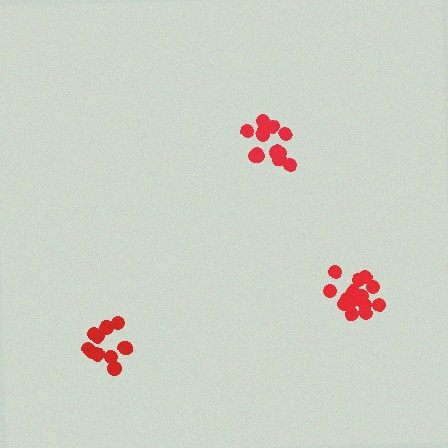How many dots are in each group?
Group 1: 16 dots, Group 2: 11 dots, Group 3: 13 dots (40 total).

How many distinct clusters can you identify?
There are 3 distinct clusters.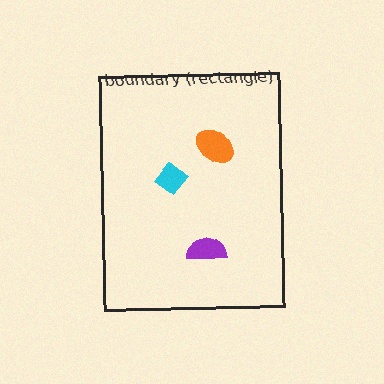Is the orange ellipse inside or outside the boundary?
Inside.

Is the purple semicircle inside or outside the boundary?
Inside.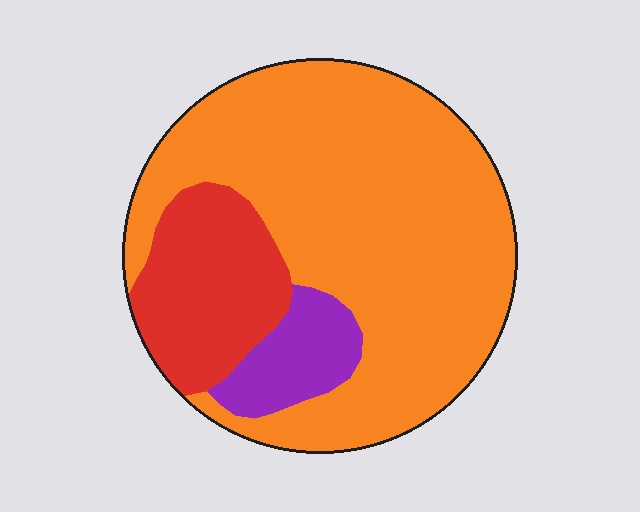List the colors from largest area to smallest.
From largest to smallest: orange, red, purple.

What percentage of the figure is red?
Red takes up between a sixth and a third of the figure.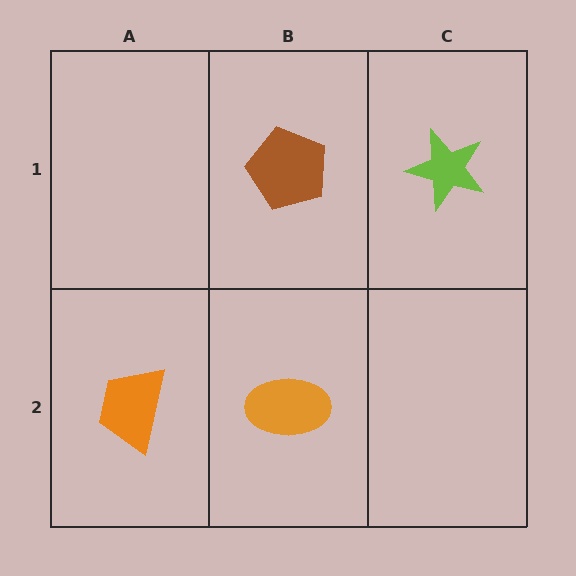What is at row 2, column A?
An orange trapezoid.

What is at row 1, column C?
A lime star.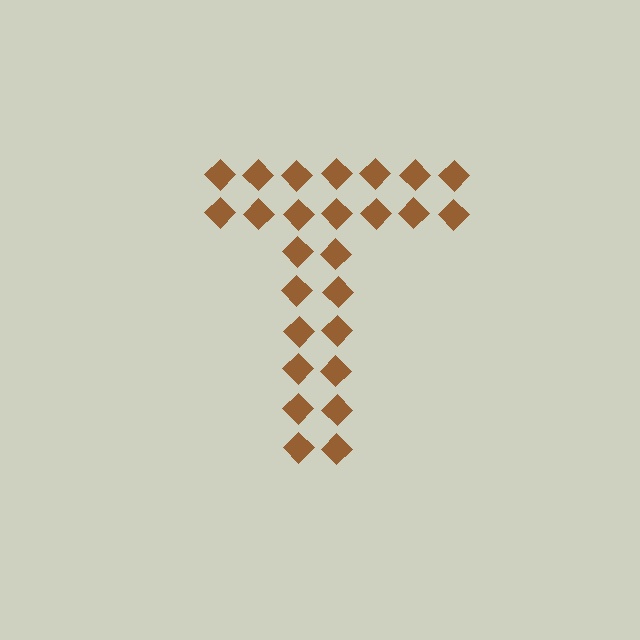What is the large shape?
The large shape is the letter T.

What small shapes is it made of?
It is made of small diamonds.